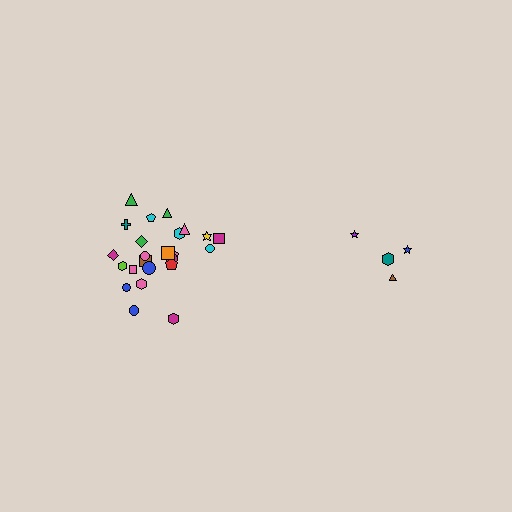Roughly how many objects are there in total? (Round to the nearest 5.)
Roughly 30 objects in total.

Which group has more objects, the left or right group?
The left group.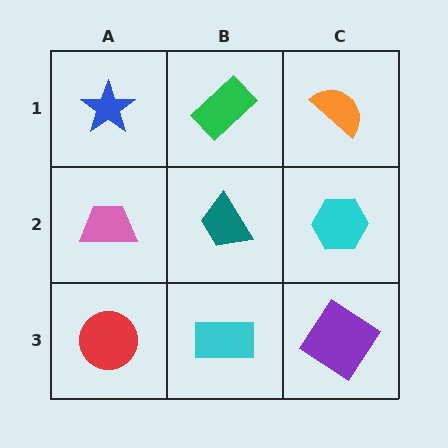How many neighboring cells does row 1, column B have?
3.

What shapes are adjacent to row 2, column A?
A blue star (row 1, column A), a red circle (row 3, column A), a teal trapezoid (row 2, column B).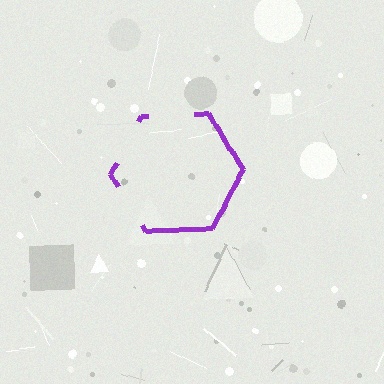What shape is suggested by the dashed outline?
The dashed outline suggests a hexagon.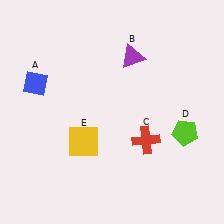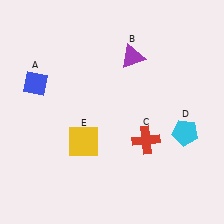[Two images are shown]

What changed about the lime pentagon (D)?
In Image 1, D is lime. In Image 2, it changed to cyan.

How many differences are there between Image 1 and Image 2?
There is 1 difference between the two images.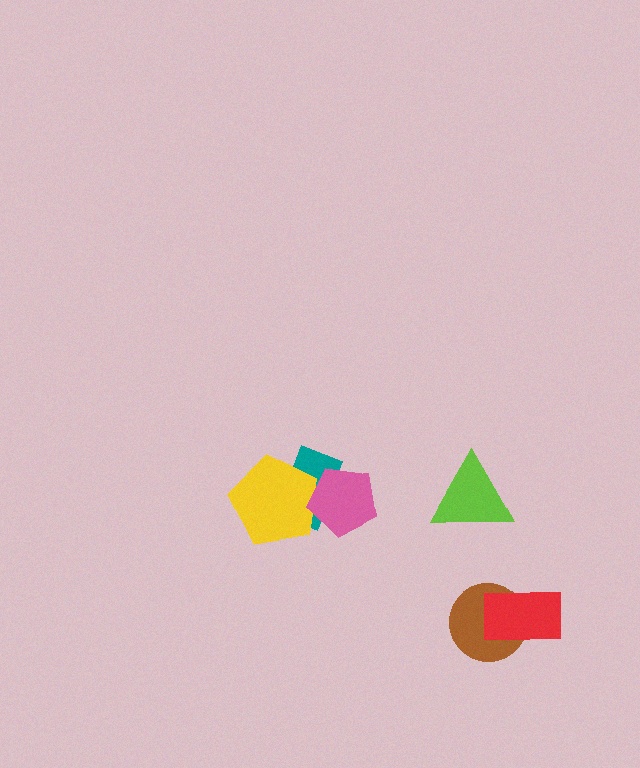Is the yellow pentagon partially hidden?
Yes, it is partially covered by another shape.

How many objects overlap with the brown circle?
1 object overlaps with the brown circle.